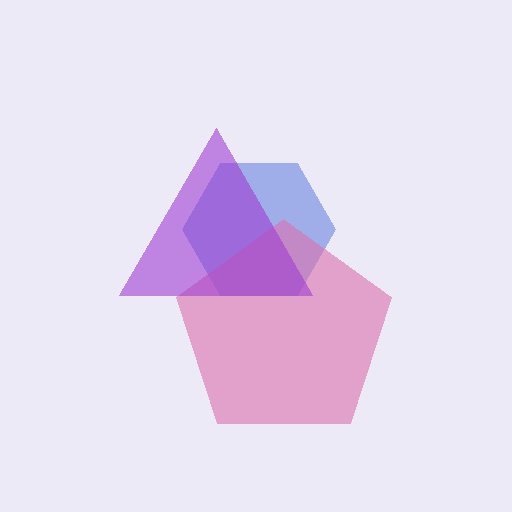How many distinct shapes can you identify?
There are 3 distinct shapes: a blue hexagon, a pink pentagon, a purple triangle.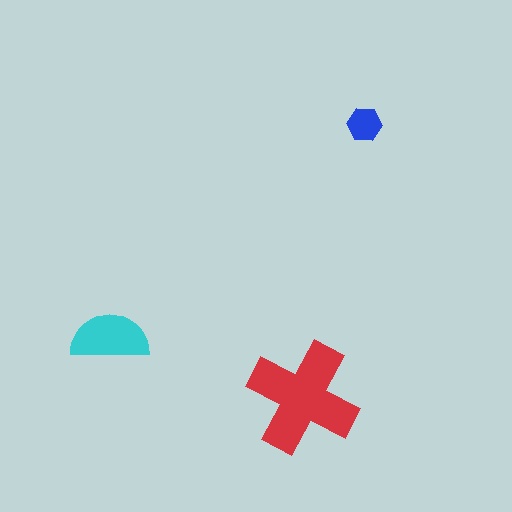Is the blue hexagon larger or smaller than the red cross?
Smaller.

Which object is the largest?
The red cross.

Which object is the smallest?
The blue hexagon.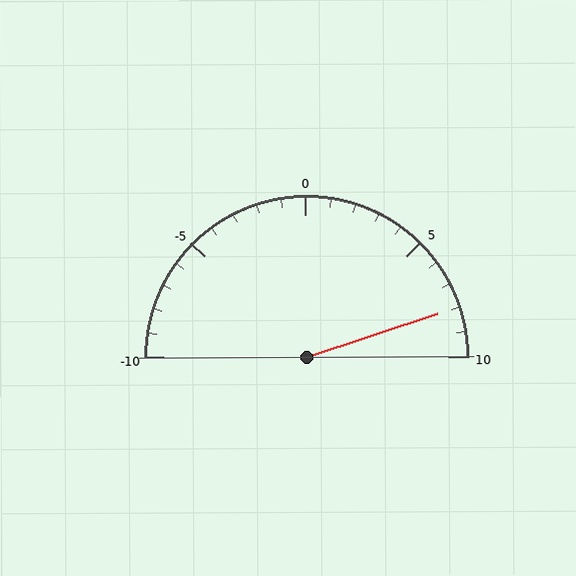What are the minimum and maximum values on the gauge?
The gauge ranges from -10 to 10.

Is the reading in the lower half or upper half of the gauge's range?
The reading is in the upper half of the range (-10 to 10).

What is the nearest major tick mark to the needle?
The nearest major tick mark is 10.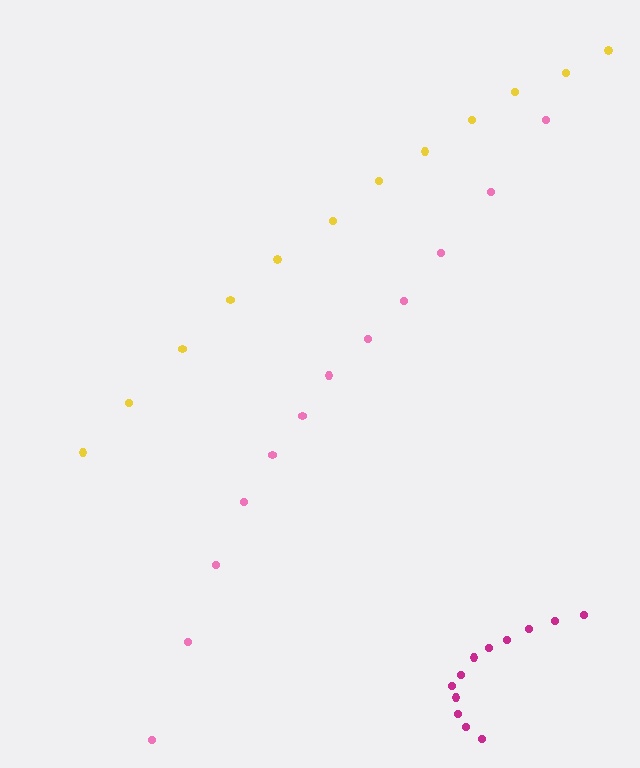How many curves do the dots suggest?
There are 3 distinct paths.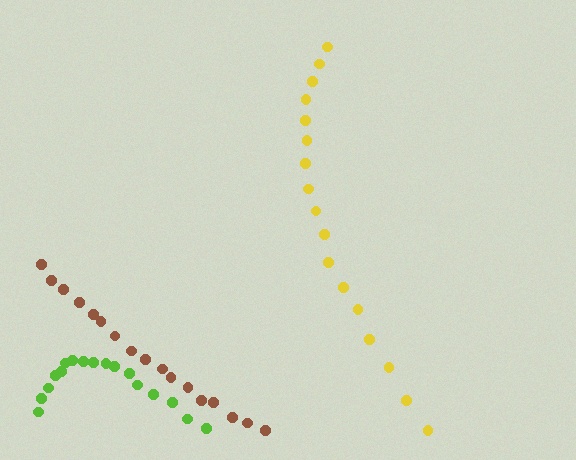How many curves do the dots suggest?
There are 3 distinct paths.